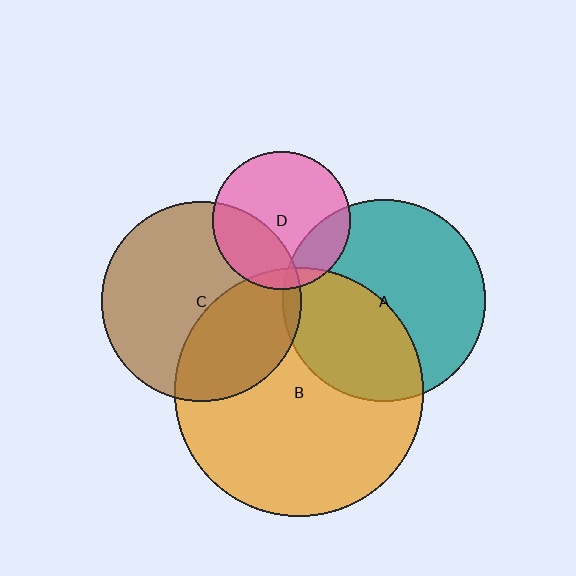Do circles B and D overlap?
Yes.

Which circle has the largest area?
Circle B (orange).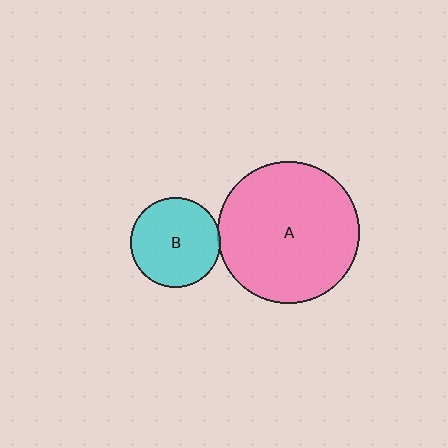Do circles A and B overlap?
Yes.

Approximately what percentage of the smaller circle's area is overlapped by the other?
Approximately 5%.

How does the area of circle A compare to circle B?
Approximately 2.5 times.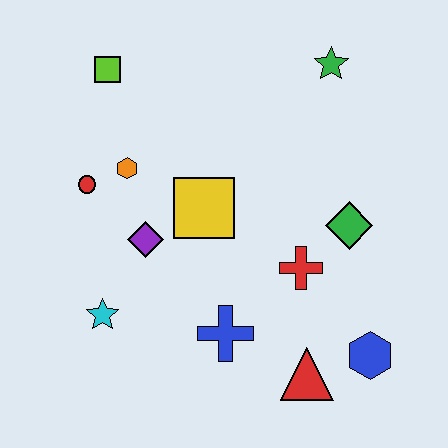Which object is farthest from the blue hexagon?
The lime square is farthest from the blue hexagon.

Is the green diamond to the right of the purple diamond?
Yes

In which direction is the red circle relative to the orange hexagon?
The red circle is to the left of the orange hexagon.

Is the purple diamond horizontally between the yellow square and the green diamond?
No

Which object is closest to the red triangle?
The blue hexagon is closest to the red triangle.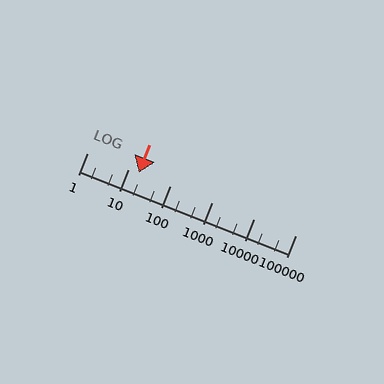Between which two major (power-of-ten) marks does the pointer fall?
The pointer is between 10 and 100.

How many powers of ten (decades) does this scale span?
The scale spans 5 decades, from 1 to 100000.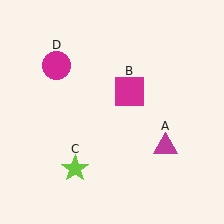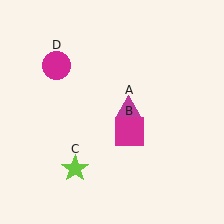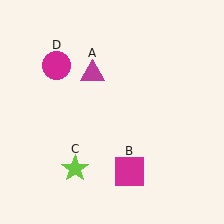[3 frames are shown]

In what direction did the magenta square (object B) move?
The magenta square (object B) moved down.